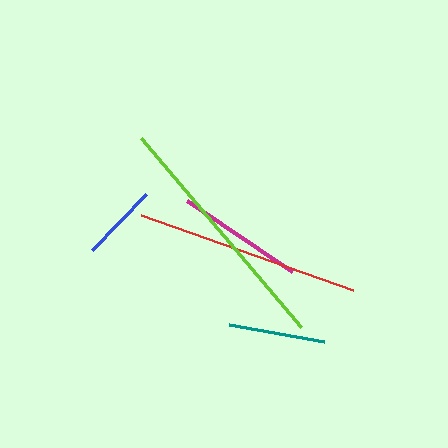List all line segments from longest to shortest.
From longest to shortest: lime, red, magenta, teal, blue.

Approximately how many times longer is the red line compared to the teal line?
The red line is approximately 2.3 times the length of the teal line.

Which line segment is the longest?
The lime line is the longest at approximately 247 pixels.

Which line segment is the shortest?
The blue line is the shortest at approximately 77 pixels.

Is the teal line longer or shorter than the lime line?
The lime line is longer than the teal line.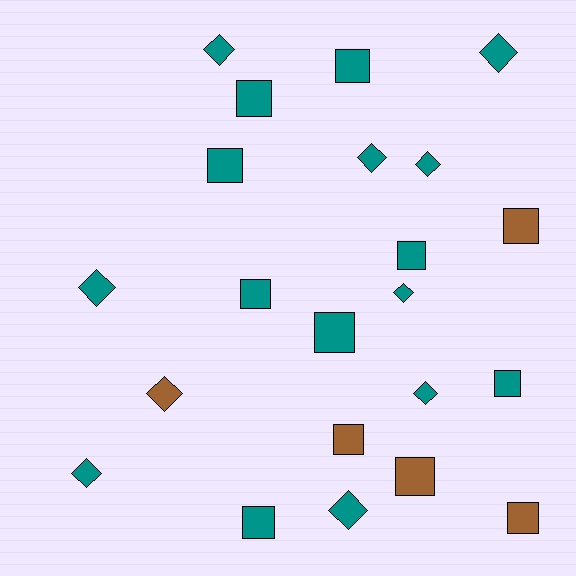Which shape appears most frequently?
Square, with 12 objects.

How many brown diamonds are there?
There is 1 brown diamond.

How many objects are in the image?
There are 22 objects.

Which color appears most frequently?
Teal, with 17 objects.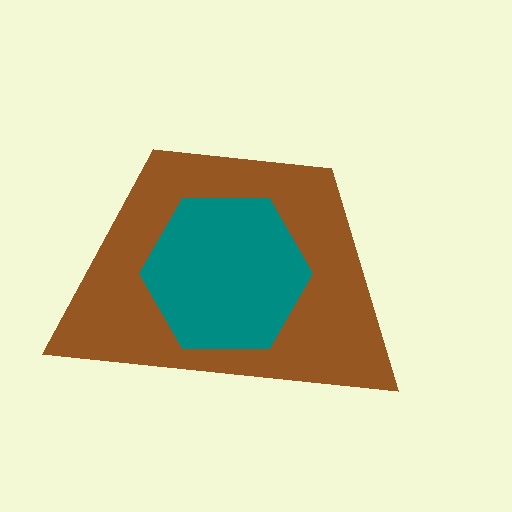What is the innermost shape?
The teal hexagon.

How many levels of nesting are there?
2.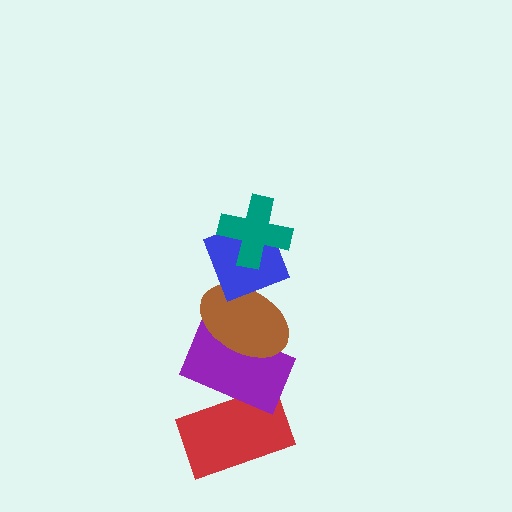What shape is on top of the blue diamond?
The teal cross is on top of the blue diamond.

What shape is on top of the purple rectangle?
The brown ellipse is on top of the purple rectangle.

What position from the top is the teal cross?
The teal cross is 1st from the top.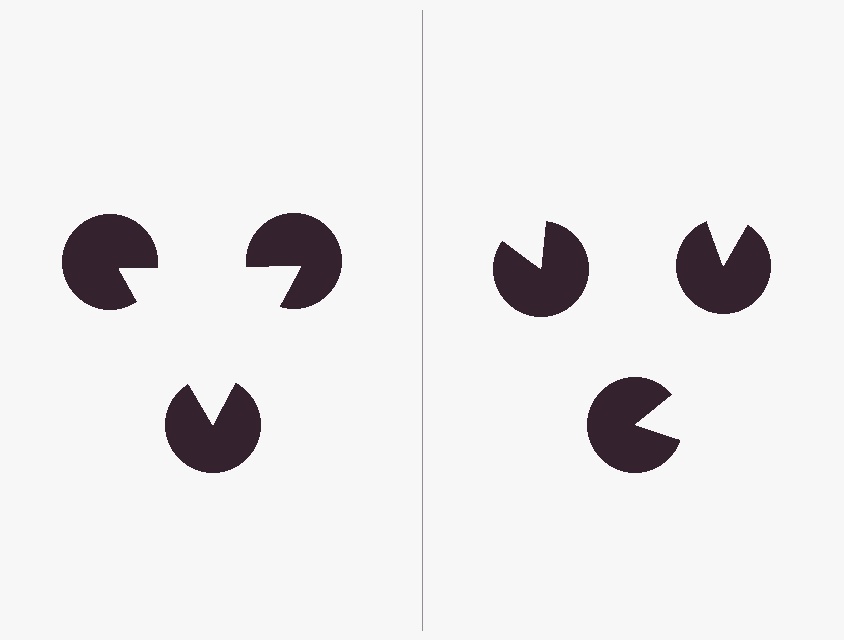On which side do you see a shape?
An illusory triangle appears on the left side. On the right side the wedge cuts are rotated, so no coherent shape forms.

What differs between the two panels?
The pac-man discs are positioned identically on both sides; only the wedge orientations differ. On the left they align to a triangle; on the right they are misaligned.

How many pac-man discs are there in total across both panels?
6 — 3 on each side.